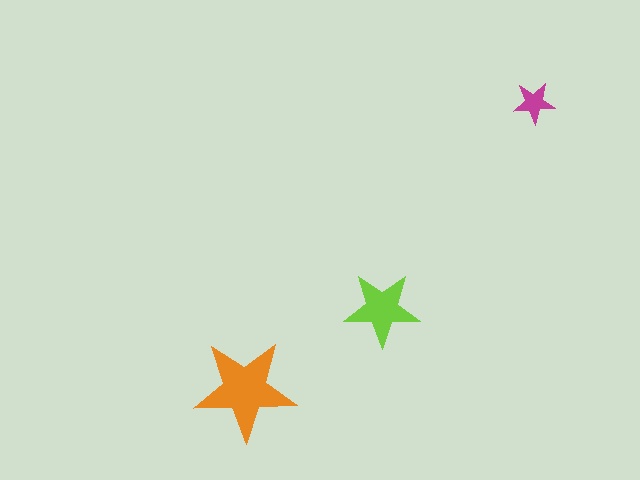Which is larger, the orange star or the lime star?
The orange one.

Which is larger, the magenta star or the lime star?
The lime one.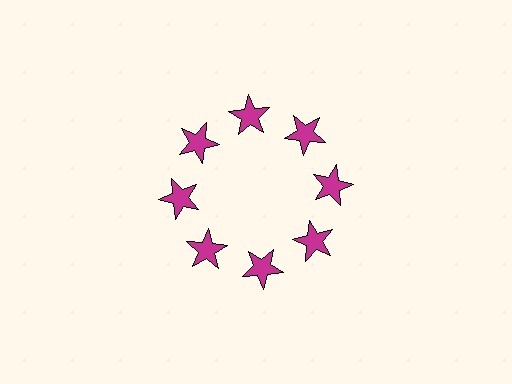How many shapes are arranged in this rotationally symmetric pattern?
There are 8 shapes, arranged in 8 groups of 1.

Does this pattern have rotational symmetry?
Yes, this pattern has 8-fold rotational symmetry. It looks the same after rotating 45 degrees around the center.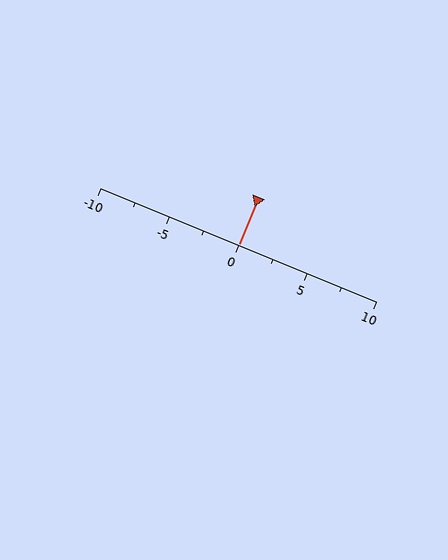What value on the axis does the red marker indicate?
The marker indicates approximately 0.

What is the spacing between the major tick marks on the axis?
The major ticks are spaced 5 apart.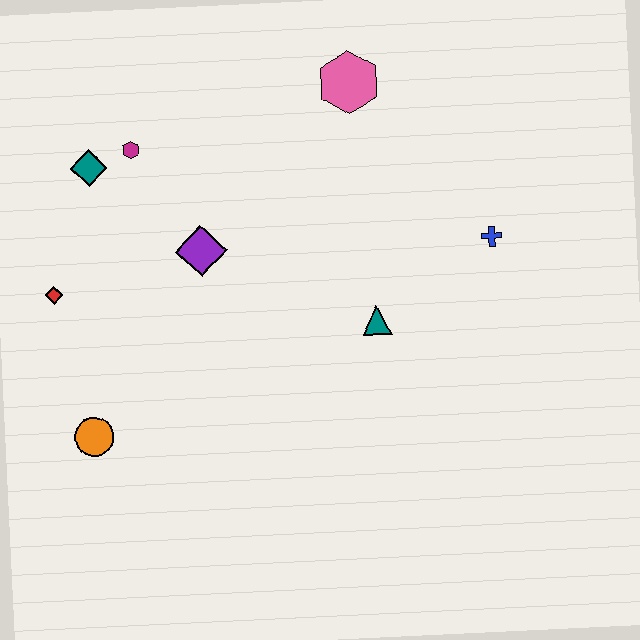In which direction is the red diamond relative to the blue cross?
The red diamond is to the left of the blue cross.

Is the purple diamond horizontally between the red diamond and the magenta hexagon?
No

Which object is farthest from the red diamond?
The blue cross is farthest from the red diamond.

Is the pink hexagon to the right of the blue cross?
No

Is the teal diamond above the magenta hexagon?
No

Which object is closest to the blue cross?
The teal triangle is closest to the blue cross.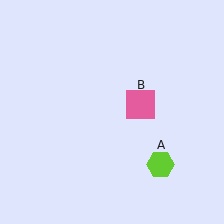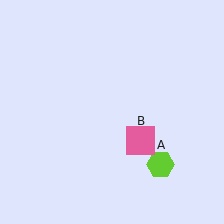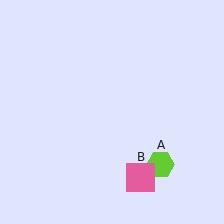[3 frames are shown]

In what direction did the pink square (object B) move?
The pink square (object B) moved down.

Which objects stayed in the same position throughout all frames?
Lime hexagon (object A) remained stationary.